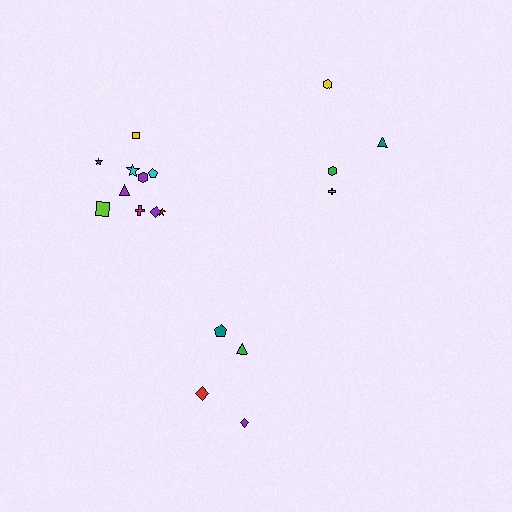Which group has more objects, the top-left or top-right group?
The top-left group.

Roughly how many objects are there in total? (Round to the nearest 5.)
Roughly 20 objects in total.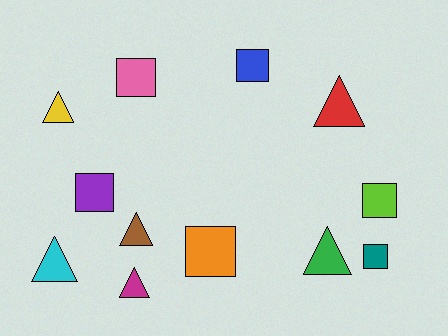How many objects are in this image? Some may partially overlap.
There are 12 objects.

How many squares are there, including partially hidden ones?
There are 6 squares.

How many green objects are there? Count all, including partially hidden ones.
There is 1 green object.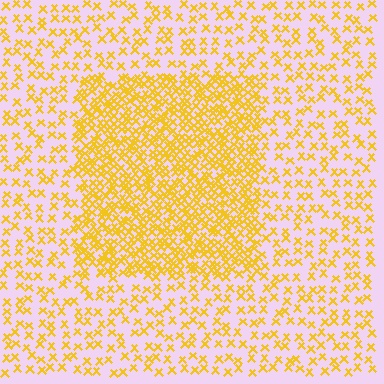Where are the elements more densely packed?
The elements are more densely packed inside the rectangle boundary.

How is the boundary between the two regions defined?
The boundary is defined by a change in element density (approximately 2.5x ratio). All elements are the same color, size, and shape.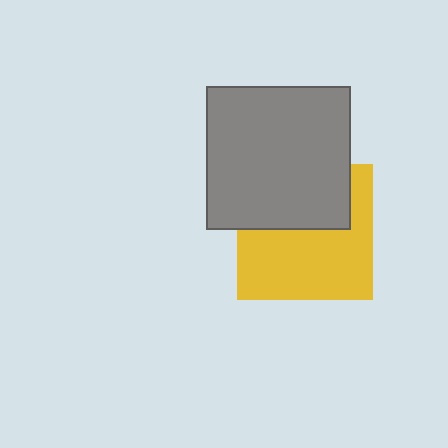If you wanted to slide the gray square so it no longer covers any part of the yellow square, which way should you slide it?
Slide it up — that is the most direct way to separate the two shapes.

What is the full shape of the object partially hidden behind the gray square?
The partially hidden object is a yellow square.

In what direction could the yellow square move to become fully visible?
The yellow square could move down. That would shift it out from behind the gray square entirely.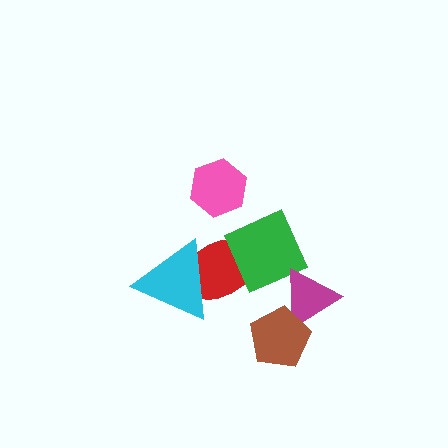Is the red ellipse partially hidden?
Yes, it is partially covered by another shape.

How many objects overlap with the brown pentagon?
1 object overlaps with the brown pentagon.